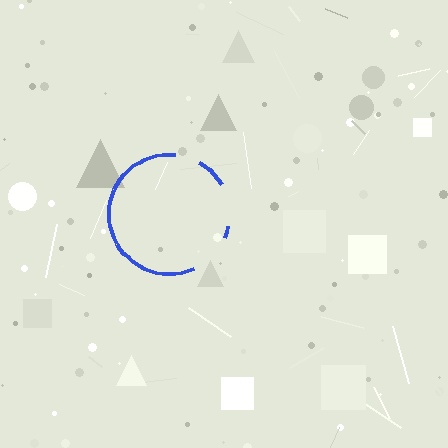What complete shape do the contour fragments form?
The contour fragments form a circle.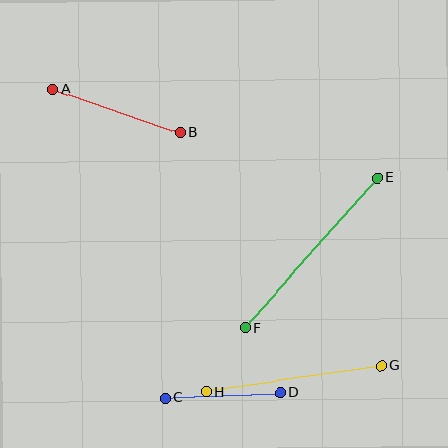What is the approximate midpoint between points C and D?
The midpoint is at approximately (223, 395) pixels.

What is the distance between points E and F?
The distance is approximately 199 pixels.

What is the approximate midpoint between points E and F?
The midpoint is at approximately (311, 253) pixels.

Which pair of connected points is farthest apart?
Points E and F are farthest apart.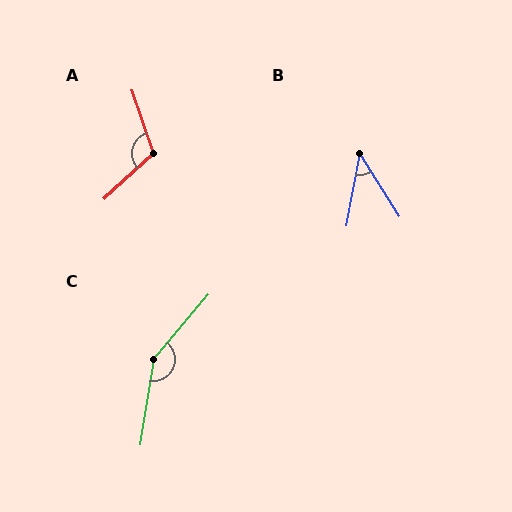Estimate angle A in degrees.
Approximately 114 degrees.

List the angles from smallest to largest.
B (43°), A (114°), C (149°).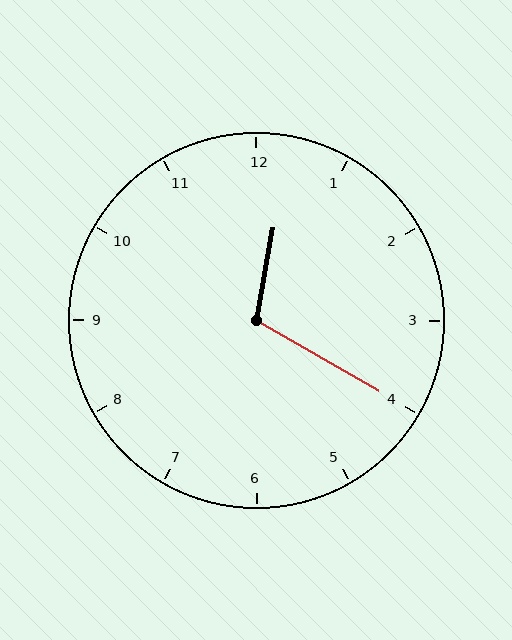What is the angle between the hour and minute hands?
Approximately 110 degrees.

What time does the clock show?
12:20.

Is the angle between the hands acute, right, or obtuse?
It is obtuse.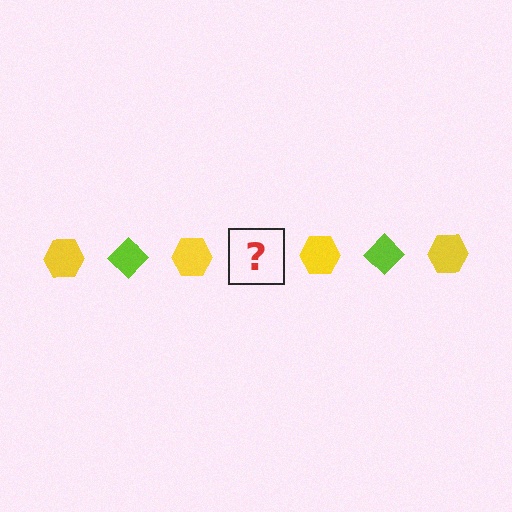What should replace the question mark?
The question mark should be replaced with a lime diamond.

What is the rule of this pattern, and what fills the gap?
The rule is that the pattern alternates between yellow hexagon and lime diamond. The gap should be filled with a lime diamond.